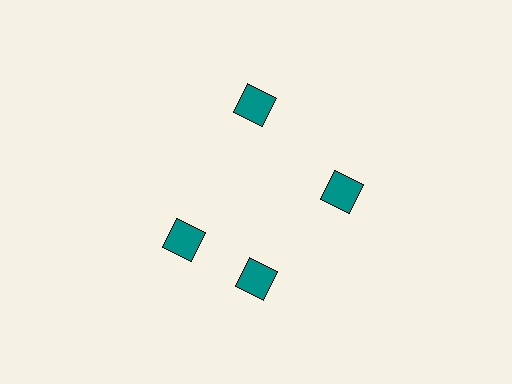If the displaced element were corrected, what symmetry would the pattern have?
It would have 4-fold rotational symmetry — the pattern would map onto itself every 90 degrees.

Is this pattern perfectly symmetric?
No. The 4 teal squares are arranged in a ring, but one element near the 9 o'clock position is rotated out of alignment along the ring, breaking the 4-fold rotational symmetry.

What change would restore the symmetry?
The symmetry would be restored by rotating it back into even spacing with its neighbors so that all 4 squares sit at equal angles and equal distance from the center.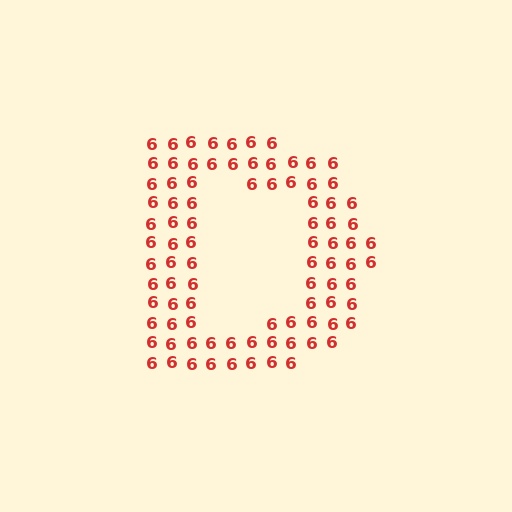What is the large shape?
The large shape is the letter D.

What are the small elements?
The small elements are digit 6's.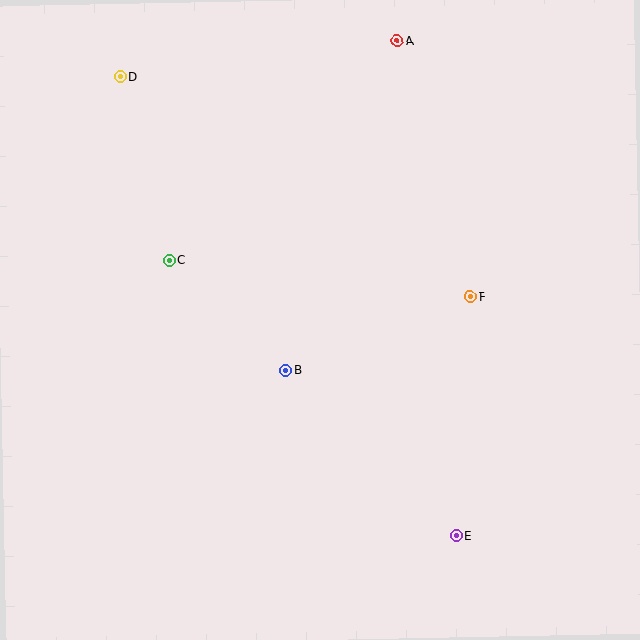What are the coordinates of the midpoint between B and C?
The midpoint between B and C is at (228, 315).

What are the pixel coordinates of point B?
Point B is at (286, 370).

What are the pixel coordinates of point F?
Point F is at (470, 297).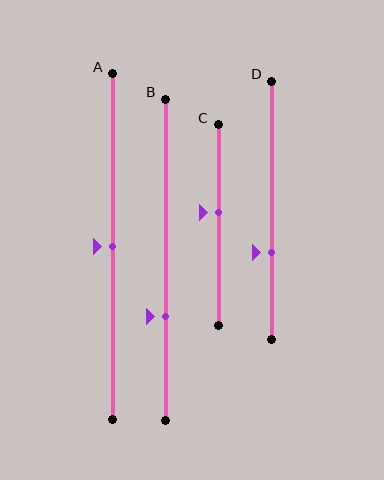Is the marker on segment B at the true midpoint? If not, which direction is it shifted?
No, the marker on segment B is shifted downward by about 18% of the segment length.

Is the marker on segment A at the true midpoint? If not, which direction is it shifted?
Yes, the marker on segment A is at the true midpoint.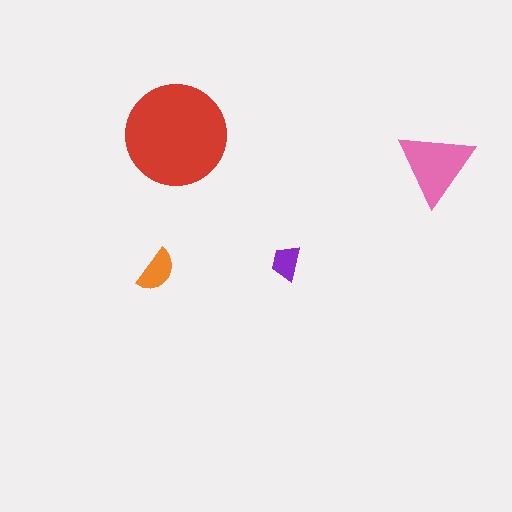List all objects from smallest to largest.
The purple trapezoid, the orange semicircle, the pink triangle, the red circle.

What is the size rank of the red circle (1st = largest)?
1st.